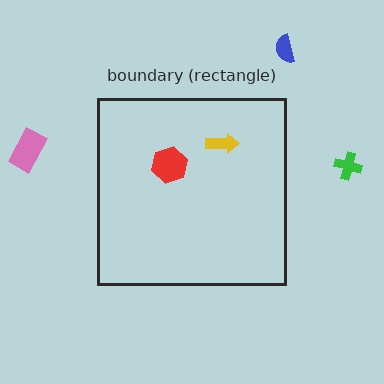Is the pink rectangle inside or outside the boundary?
Outside.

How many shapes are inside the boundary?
2 inside, 3 outside.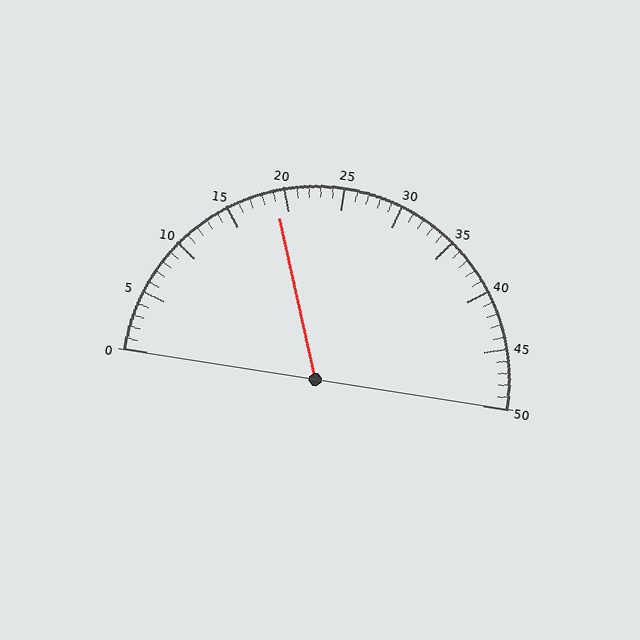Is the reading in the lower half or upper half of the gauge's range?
The reading is in the lower half of the range (0 to 50).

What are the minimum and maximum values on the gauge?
The gauge ranges from 0 to 50.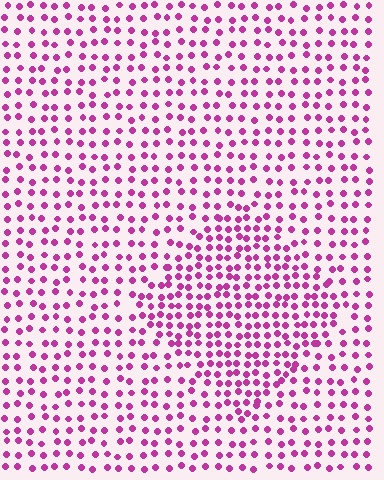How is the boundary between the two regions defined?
The boundary is defined by a change in element density (approximately 1.7x ratio). All elements are the same color, size, and shape.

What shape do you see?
I see a diamond.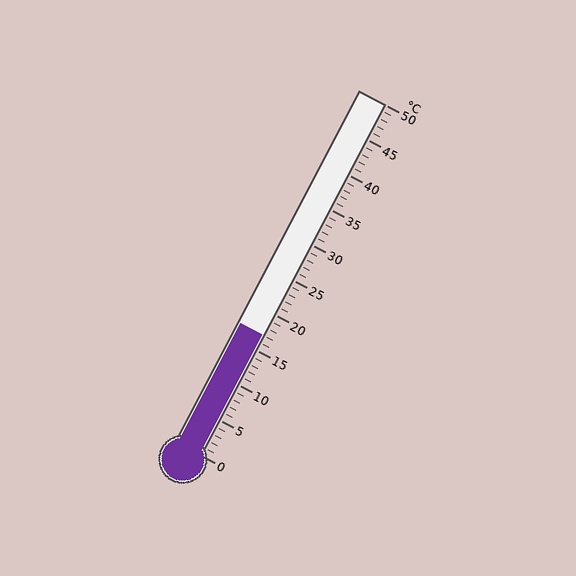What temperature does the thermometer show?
The thermometer shows approximately 17°C.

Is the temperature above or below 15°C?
The temperature is above 15°C.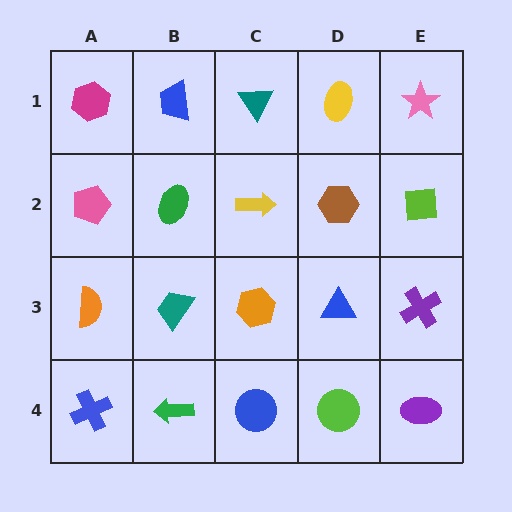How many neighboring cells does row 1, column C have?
3.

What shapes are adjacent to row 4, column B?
A teal trapezoid (row 3, column B), a blue cross (row 4, column A), a blue circle (row 4, column C).